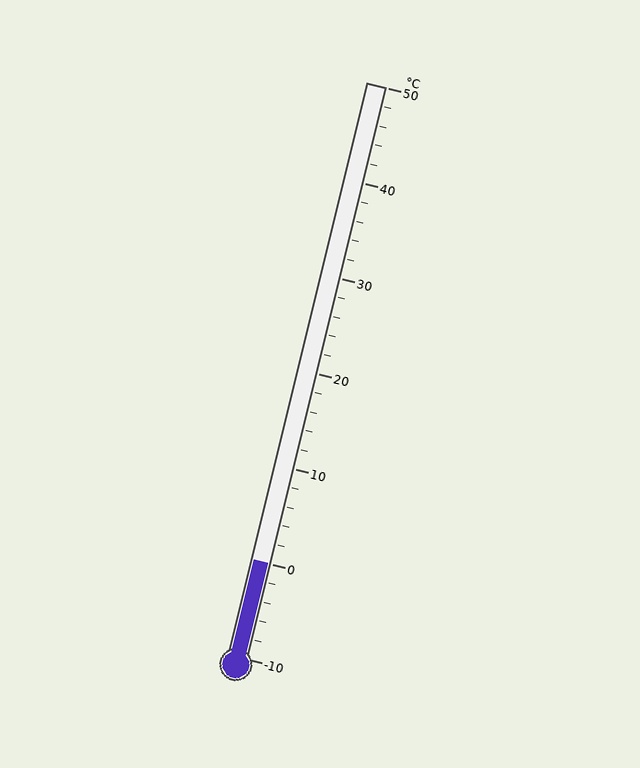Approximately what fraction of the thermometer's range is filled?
The thermometer is filled to approximately 15% of its range.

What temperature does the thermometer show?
The thermometer shows approximately 0°C.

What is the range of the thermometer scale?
The thermometer scale ranges from -10°C to 50°C.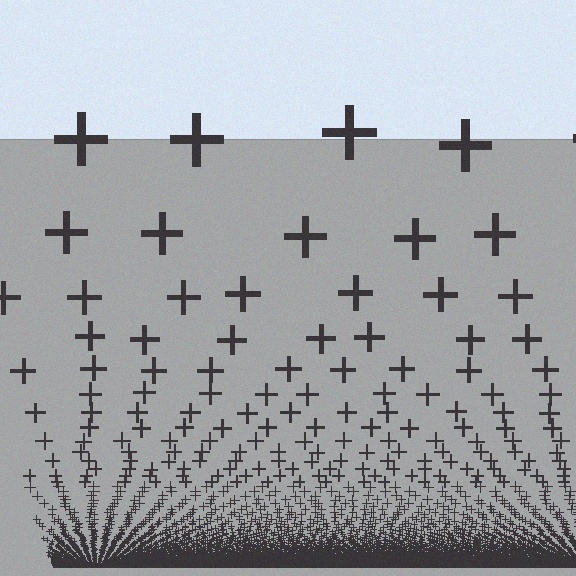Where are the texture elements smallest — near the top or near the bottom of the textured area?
Near the bottom.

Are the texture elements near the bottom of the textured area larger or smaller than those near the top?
Smaller. The gradient is inverted — elements near the bottom are smaller and denser.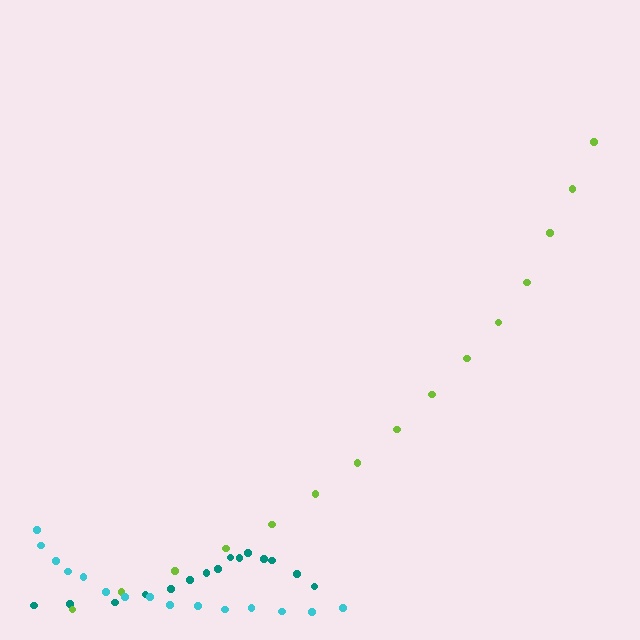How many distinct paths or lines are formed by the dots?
There are 3 distinct paths.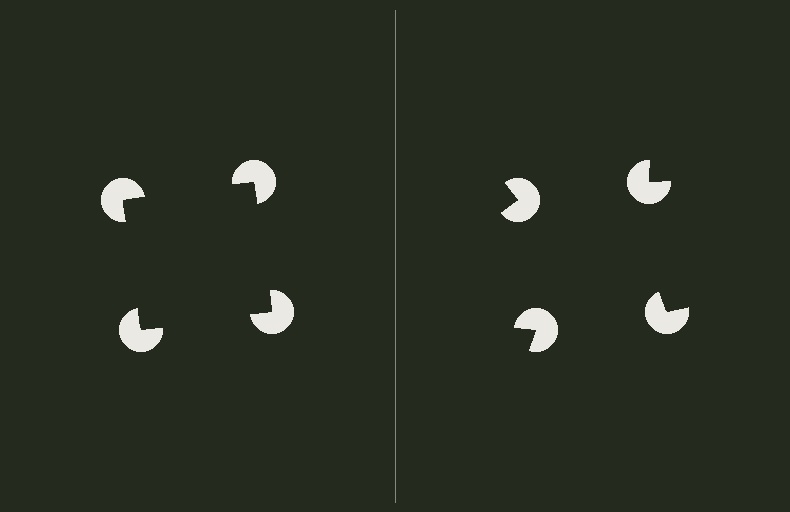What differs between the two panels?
The pac-man discs are positioned identically on both sides; only the wedge orientations differ. On the left they align to a square; on the right they are misaligned.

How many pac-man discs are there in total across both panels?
8 — 4 on each side.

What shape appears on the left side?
An illusory square.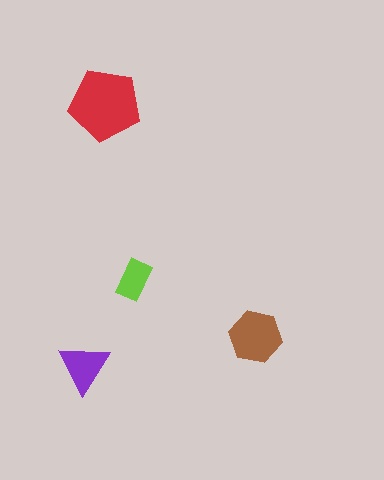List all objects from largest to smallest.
The red pentagon, the brown hexagon, the purple triangle, the lime rectangle.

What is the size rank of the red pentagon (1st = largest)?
1st.